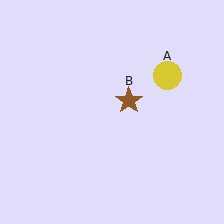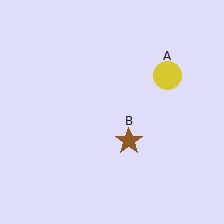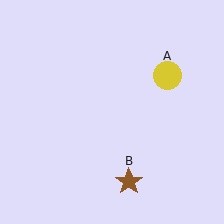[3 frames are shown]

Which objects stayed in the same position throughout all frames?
Yellow circle (object A) remained stationary.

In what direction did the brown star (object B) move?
The brown star (object B) moved down.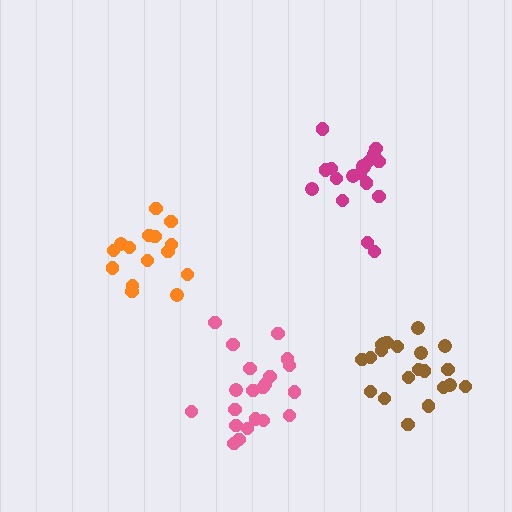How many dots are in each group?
Group 1: 15 dots, Group 2: 18 dots, Group 3: 21 dots, Group 4: 21 dots (75 total).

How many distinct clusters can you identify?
There are 4 distinct clusters.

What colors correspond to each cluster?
The clusters are colored: orange, magenta, brown, pink.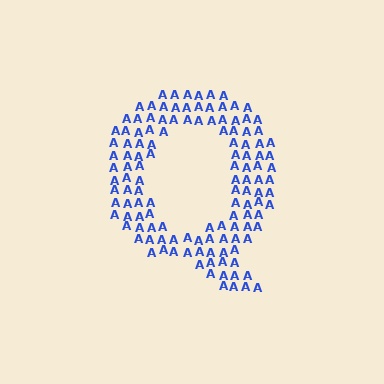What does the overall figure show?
The overall figure shows the letter Q.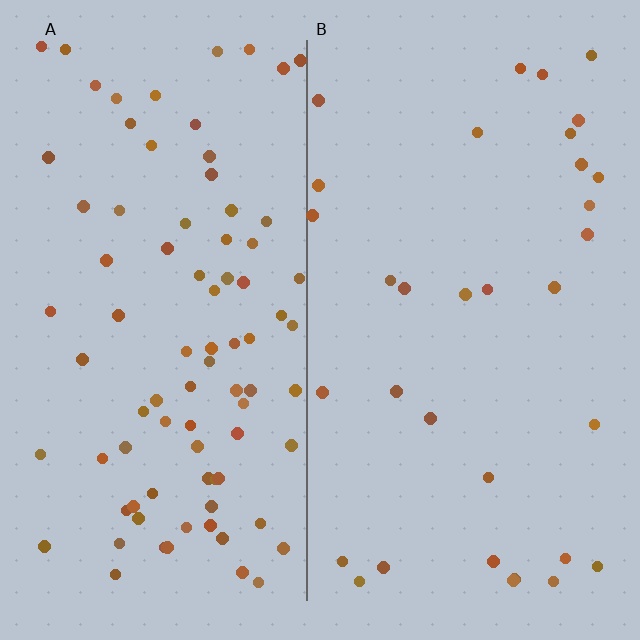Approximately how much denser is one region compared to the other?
Approximately 2.6× — region A over region B.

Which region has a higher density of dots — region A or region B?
A (the left).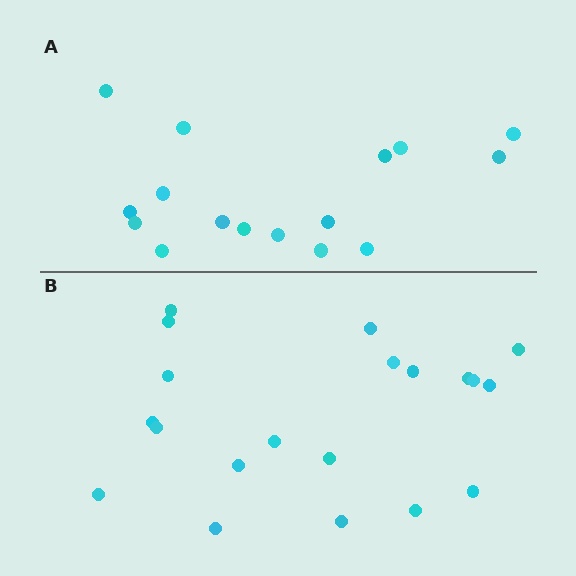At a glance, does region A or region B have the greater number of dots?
Region B (the bottom region) has more dots.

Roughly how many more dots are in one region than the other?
Region B has about 4 more dots than region A.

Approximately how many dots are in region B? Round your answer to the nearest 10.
About 20 dots.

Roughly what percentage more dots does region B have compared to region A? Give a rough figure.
About 25% more.